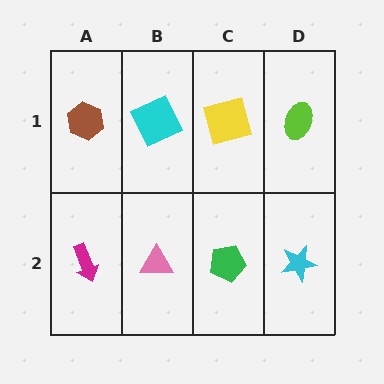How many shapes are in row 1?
4 shapes.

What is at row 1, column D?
A lime ellipse.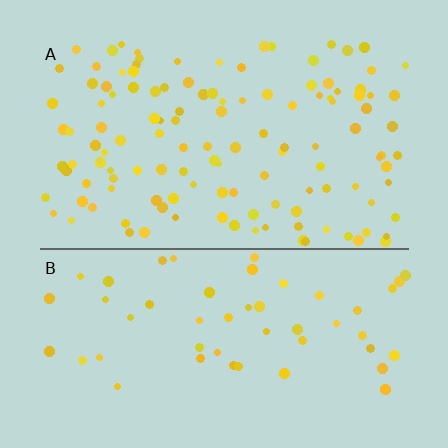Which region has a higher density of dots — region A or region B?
A (the top).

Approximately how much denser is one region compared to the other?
Approximately 2.4× — region A over region B.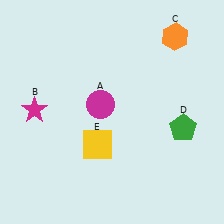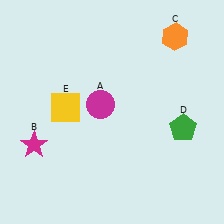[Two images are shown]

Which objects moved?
The objects that moved are: the magenta star (B), the yellow square (E).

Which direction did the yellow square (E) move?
The yellow square (E) moved up.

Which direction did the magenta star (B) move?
The magenta star (B) moved down.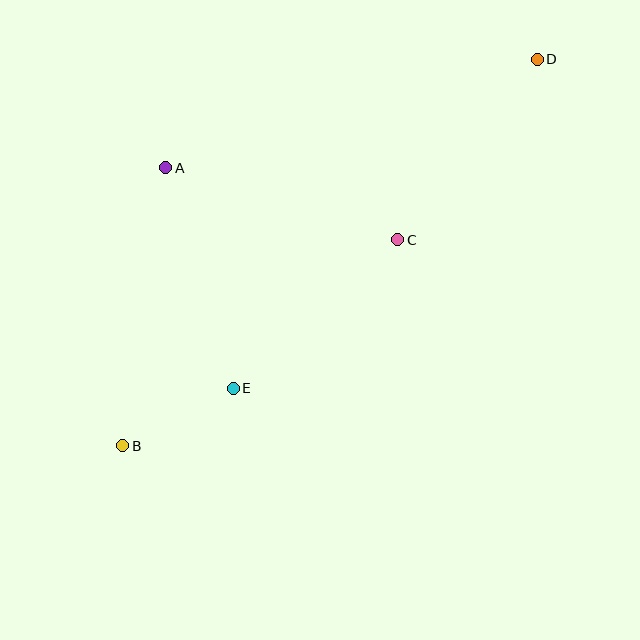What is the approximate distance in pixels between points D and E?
The distance between D and E is approximately 448 pixels.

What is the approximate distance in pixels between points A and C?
The distance between A and C is approximately 243 pixels.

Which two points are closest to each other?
Points B and E are closest to each other.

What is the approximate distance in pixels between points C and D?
The distance between C and D is approximately 228 pixels.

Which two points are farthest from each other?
Points B and D are farthest from each other.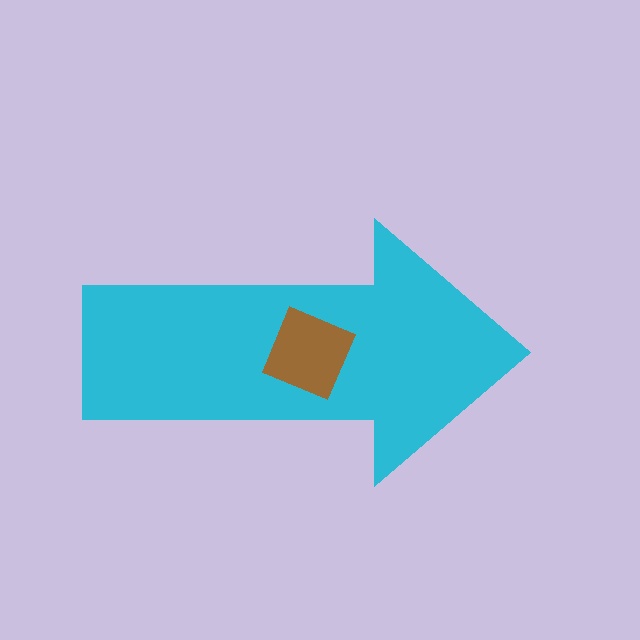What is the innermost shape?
The brown square.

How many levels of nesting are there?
2.